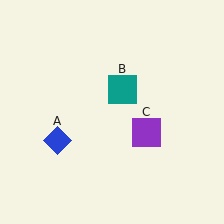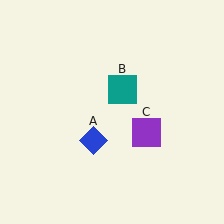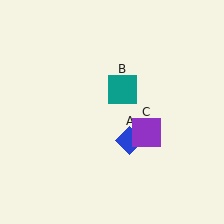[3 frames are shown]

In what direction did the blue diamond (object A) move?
The blue diamond (object A) moved right.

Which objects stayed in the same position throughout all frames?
Teal square (object B) and purple square (object C) remained stationary.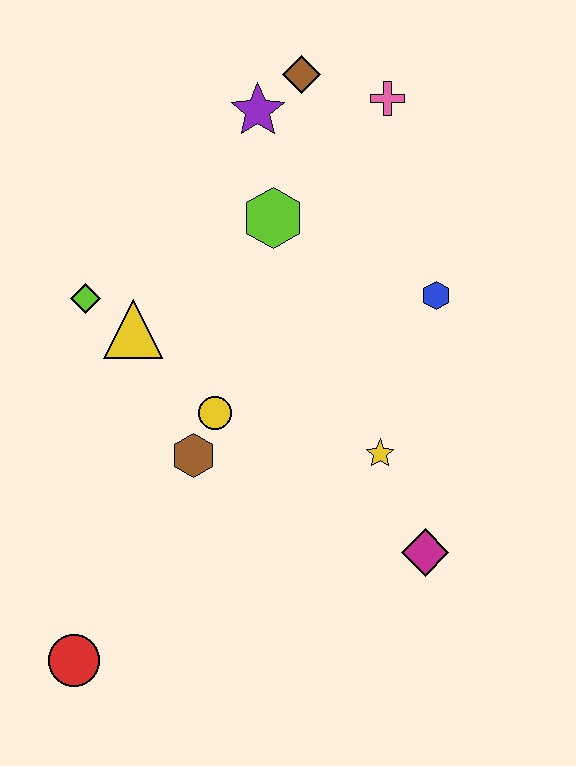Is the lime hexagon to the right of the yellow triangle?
Yes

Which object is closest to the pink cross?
The brown diamond is closest to the pink cross.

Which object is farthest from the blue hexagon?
The red circle is farthest from the blue hexagon.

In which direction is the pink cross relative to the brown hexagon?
The pink cross is above the brown hexagon.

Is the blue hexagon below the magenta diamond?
No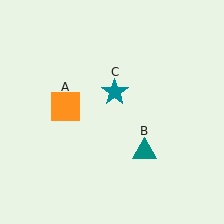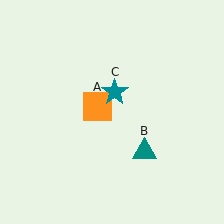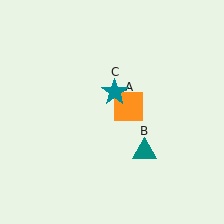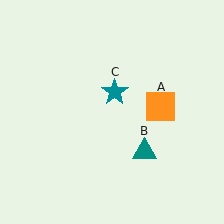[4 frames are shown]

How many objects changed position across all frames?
1 object changed position: orange square (object A).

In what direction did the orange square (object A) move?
The orange square (object A) moved right.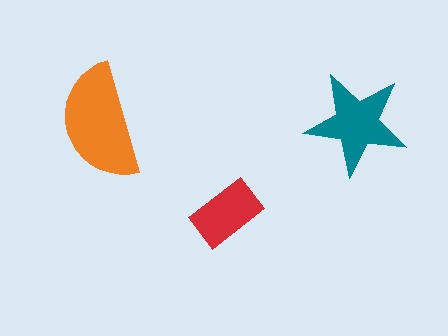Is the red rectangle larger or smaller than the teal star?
Smaller.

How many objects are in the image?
There are 3 objects in the image.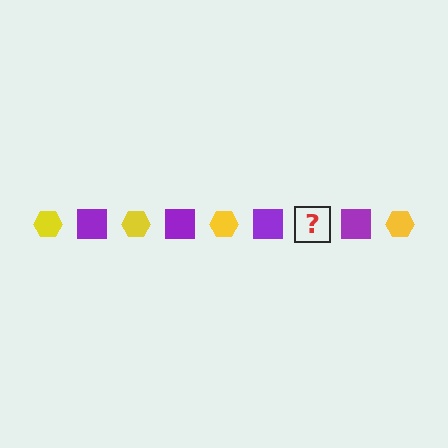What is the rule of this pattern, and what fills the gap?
The rule is that the pattern alternates between yellow hexagon and purple square. The gap should be filled with a yellow hexagon.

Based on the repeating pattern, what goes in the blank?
The blank should be a yellow hexagon.